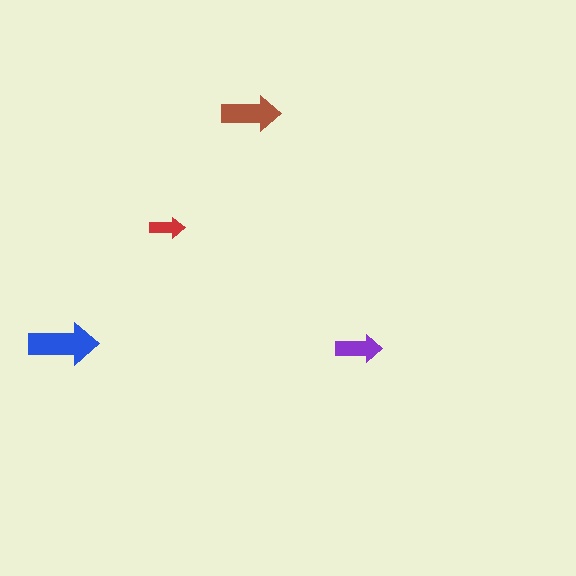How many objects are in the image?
There are 4 objects in the image.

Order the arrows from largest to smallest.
the blue one, the brown one, the purple one, the red one.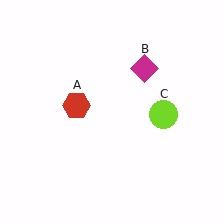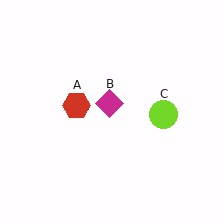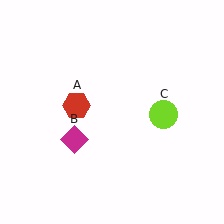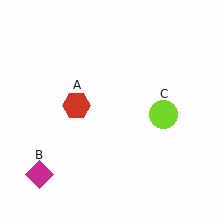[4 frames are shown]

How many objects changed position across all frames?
1 object changed position: magenta diamond (object B).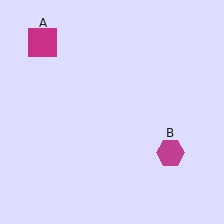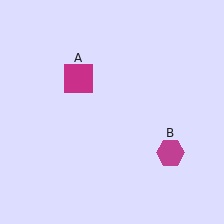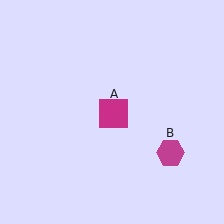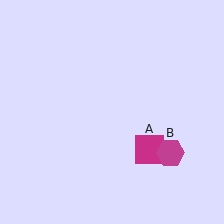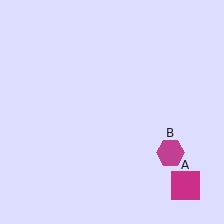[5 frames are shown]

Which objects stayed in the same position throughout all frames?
Magenta hexagon (object B) remained stationary.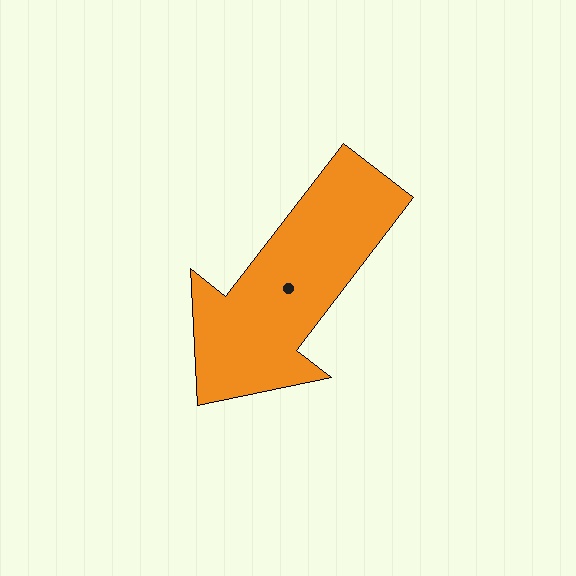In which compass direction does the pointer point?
Southwest.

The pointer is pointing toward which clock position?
Roughly 7 o'clock.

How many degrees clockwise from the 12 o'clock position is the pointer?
Approximately 218 degrees.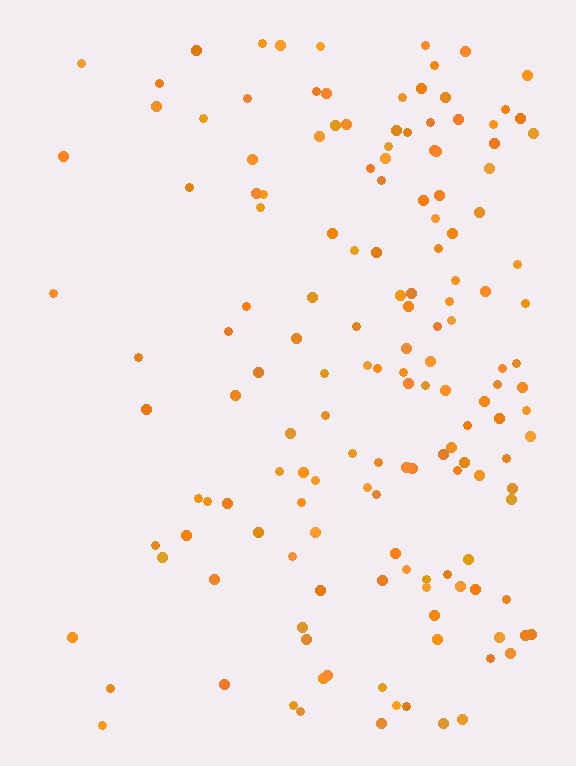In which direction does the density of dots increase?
From left to right, with the right side densest.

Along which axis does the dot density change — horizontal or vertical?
Horizontal.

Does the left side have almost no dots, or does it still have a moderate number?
Still a moderate number, just noticeably fewer than the right.